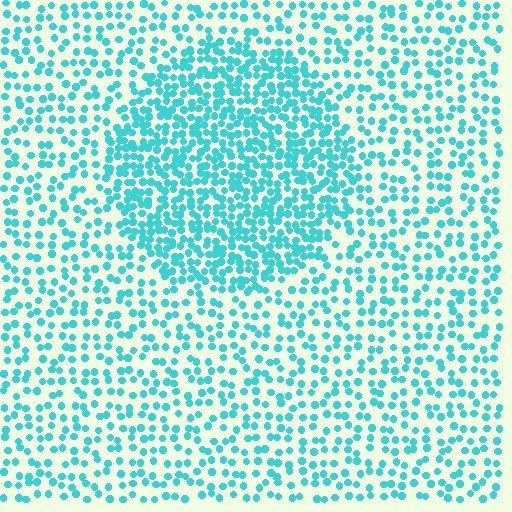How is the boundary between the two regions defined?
The boundary is defined by a change in element density (approximately 2.0x ratio). All elements are the same color, size, and shape.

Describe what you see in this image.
The image contains small cyan elements arranged at two different densities. A circle-shaped region is visible where the elements are more densely packed than the surrounding area.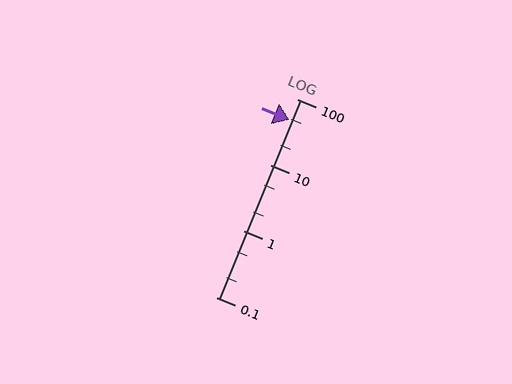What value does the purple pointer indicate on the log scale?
The pointer indicates approximately 49.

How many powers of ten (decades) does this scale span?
The scale spans 3 decades, from 0.1 to 100.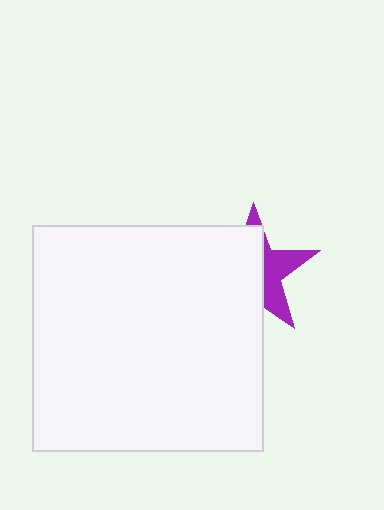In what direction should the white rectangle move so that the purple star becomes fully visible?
The white rectangle should move left. That is the shortest direction to clear the overlap and leave the purple star fully visible.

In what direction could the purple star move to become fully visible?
The purple star could move right. That would shift it out from behind the white rectangle entirely.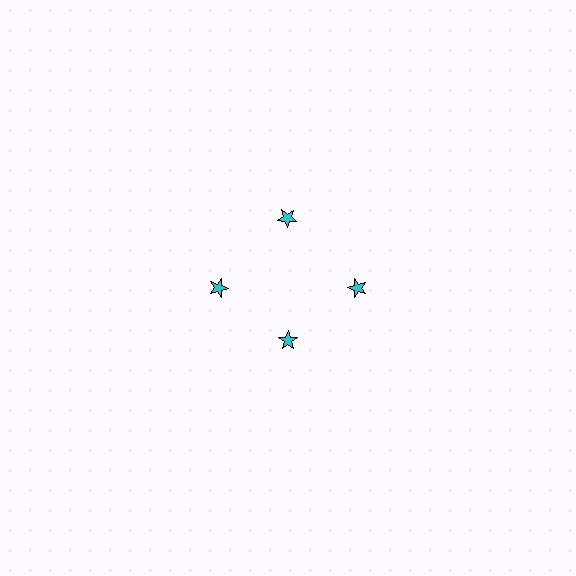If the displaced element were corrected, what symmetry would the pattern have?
It would have 4-fold rotational symmetry — the pattern would map onto itself every 90 degrees.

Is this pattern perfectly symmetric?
No. The 4 cyan stars are arranged in a ring, but one element near the 6 o'clock position is pulled inward toward the center, breaking the 4-fold rotational symmetry.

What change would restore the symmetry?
The symmetry would be restored by moving it outward, back onto the ring so that all 4 stars sit at equal angles and equal distance from the center.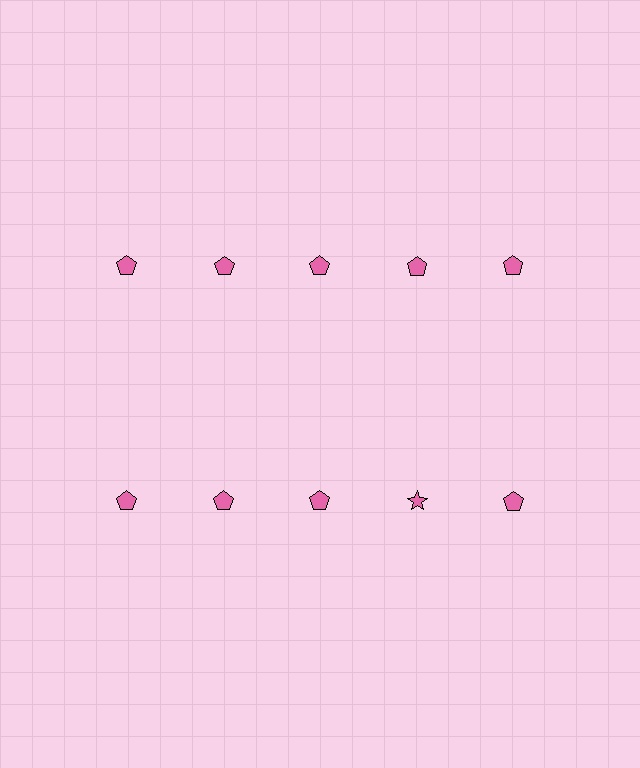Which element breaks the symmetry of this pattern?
The pink star in the second row, second from right column breaks the symmetry. All other shapes are pink pentagons.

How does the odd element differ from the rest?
It has a different shape: star instead of pentagon.